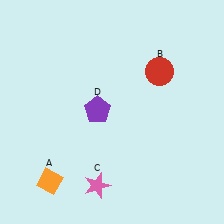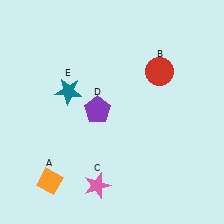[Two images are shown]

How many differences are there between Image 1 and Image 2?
There is 1 difference between the two images.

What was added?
A teal star (E) was added in Image 2.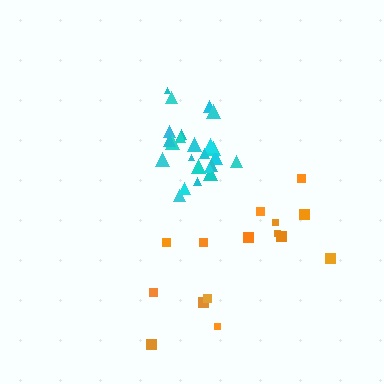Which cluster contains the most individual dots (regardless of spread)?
Cyan (25).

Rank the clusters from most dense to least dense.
cyan, orange.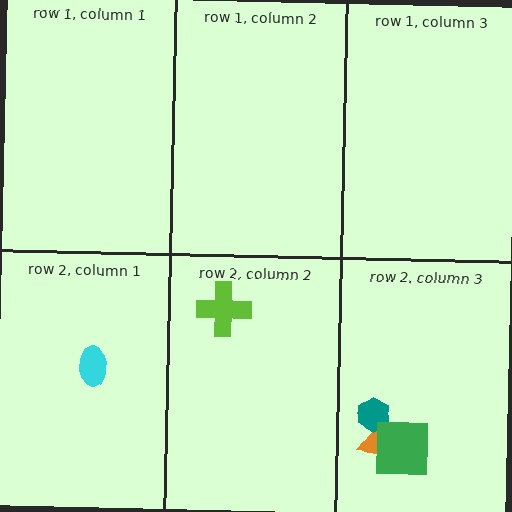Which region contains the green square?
The row 2, column 3 region.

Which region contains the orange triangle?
The row 2, column 3 region.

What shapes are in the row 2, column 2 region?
The lime cross.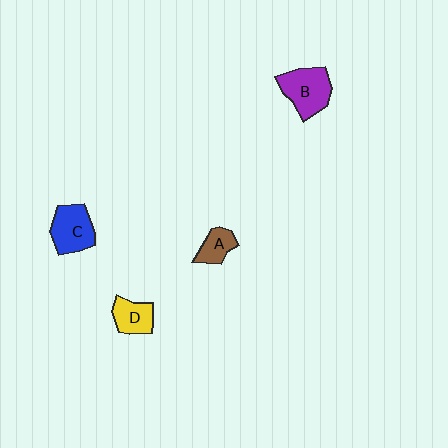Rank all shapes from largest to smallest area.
From largest to smallest: B (purple), C (blue), D (yellow), A (brown).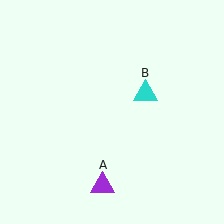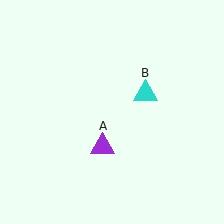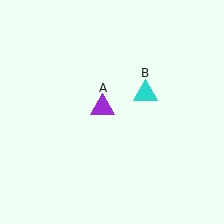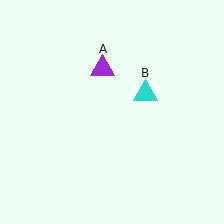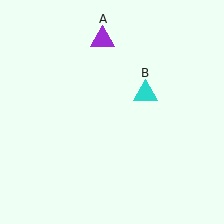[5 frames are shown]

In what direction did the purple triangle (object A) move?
The purple triangle (object A) moved up.